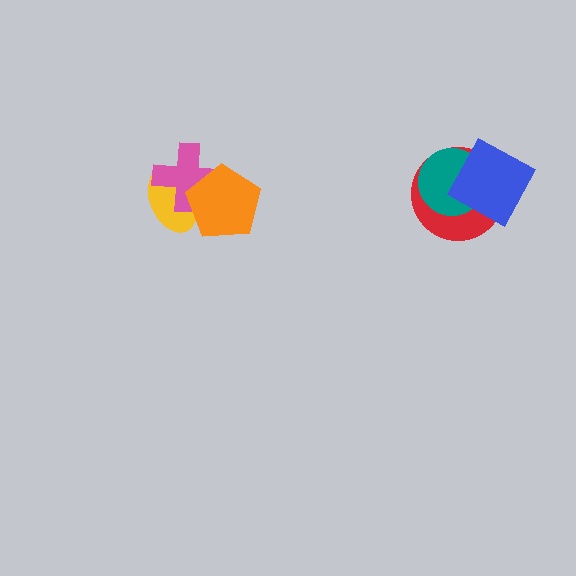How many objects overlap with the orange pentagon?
2 objects overlap with the orange pentagon.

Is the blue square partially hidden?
No, no other shape covers it.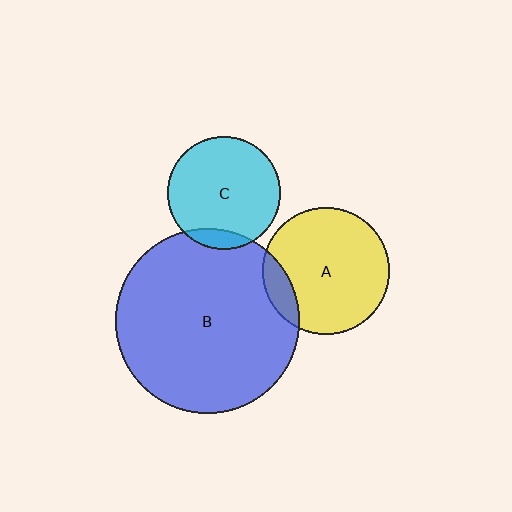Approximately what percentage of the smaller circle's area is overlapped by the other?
Approximately 10%.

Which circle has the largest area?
Circle B (blue).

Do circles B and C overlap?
Yes.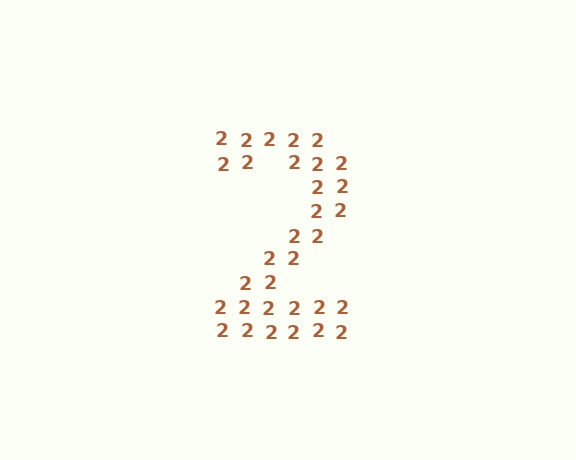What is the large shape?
The large shape is the digit 2.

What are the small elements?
The small elements are digit 2's.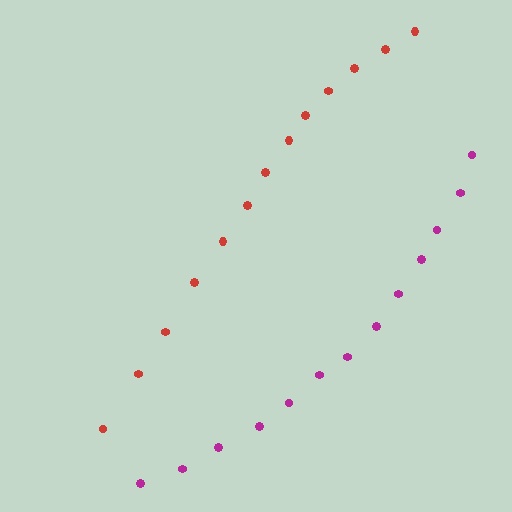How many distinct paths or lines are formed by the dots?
There are 2 distinct paths.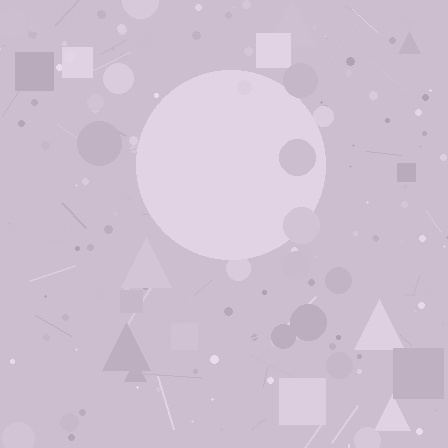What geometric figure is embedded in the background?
A circle is embedded in the background.